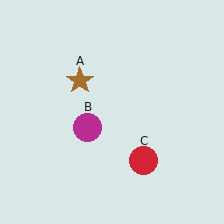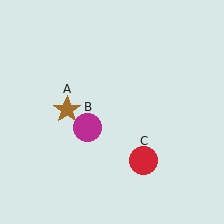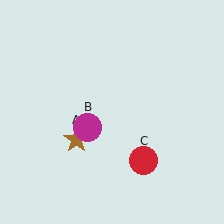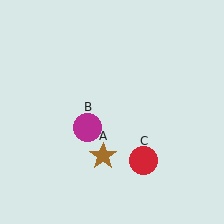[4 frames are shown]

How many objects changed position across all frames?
1 object changed position: brown star (object A).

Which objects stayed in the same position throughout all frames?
Magenta circle (object B) and red circle (object C) remained stationary.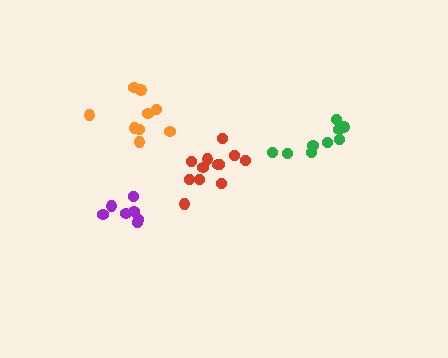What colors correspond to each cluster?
The clusters are colored: green, red, purple, orange.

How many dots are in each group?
Group 1: 9 dots, Group 2: 12 dots, Group 3: 7 dots, Group 4: 9 dots (37 total).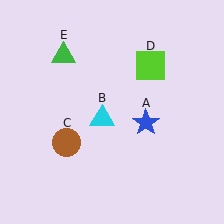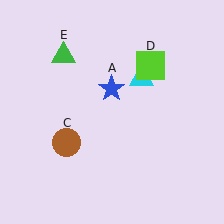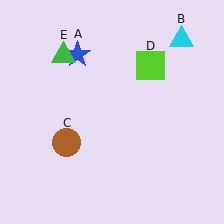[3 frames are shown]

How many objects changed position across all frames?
2 objects changed position: blue star (object A), cyan triangle (object B).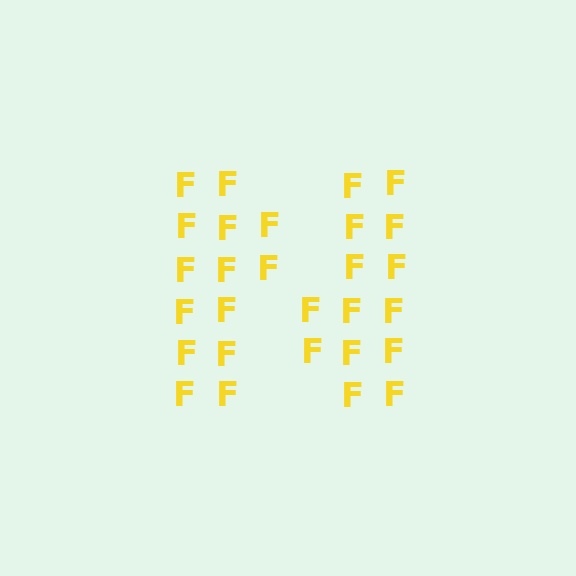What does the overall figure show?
The overall figure shows the letter N.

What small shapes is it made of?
It is made of small letter F's.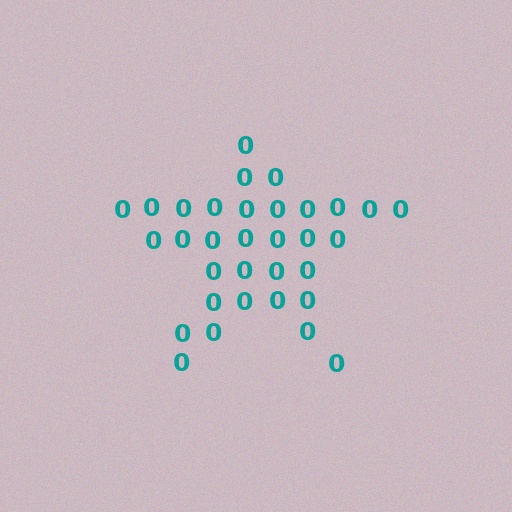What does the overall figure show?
The overall figure shows a star.